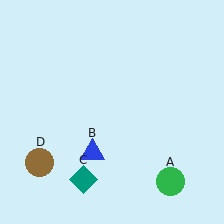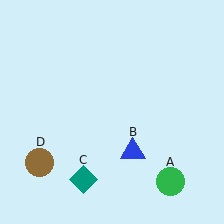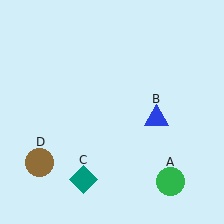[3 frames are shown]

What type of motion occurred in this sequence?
The blue triangle (object B) rotated counterclockwise around the center of the scene.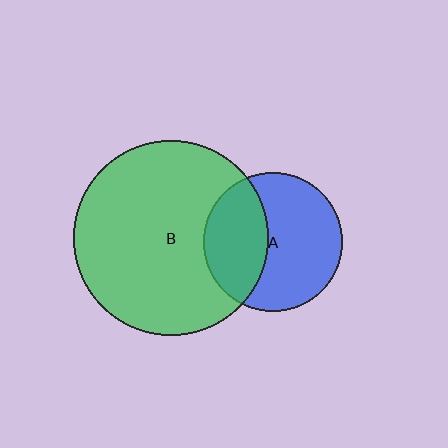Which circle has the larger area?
Circle B (green).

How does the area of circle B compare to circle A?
Approximately 2.0 times.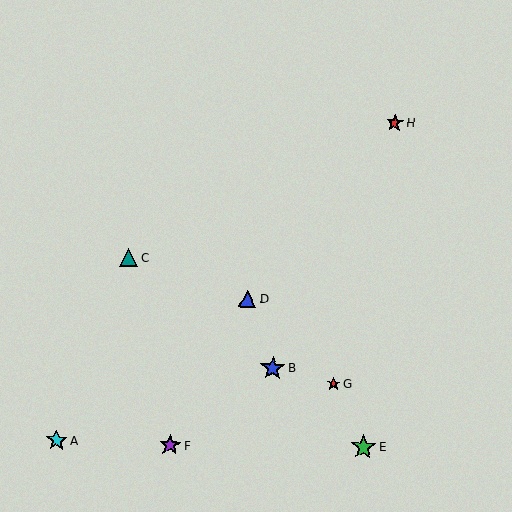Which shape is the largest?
The green star (labeled E) is the largest.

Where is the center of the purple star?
The center of the purple star is at (170, 445).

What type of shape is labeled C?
Shape C is a teal triangle.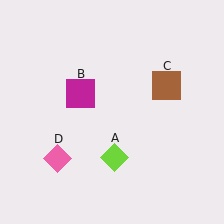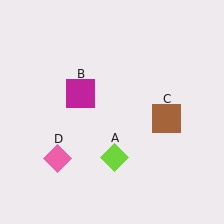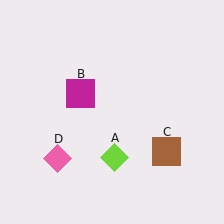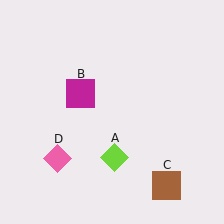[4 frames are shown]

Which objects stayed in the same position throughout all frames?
Lime diamond (object A) and magenta square (object B) and pink diamond (object D) remained stationary.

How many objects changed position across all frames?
1 object changed position: brown square (object C).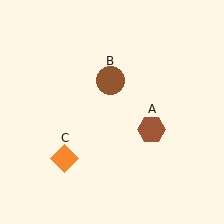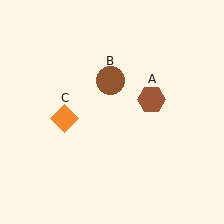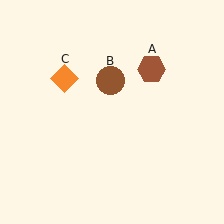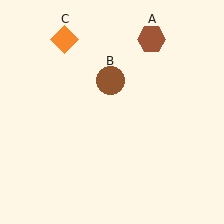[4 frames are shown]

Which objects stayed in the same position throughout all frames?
Brown circle (object B) remained stationary.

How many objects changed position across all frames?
2 objects changed position: brown hexagon (object A), orange diamond (object C).